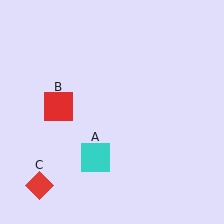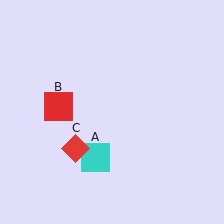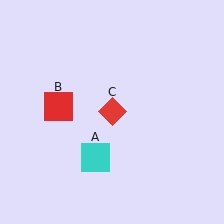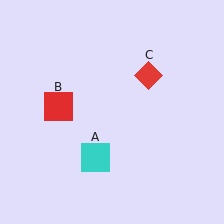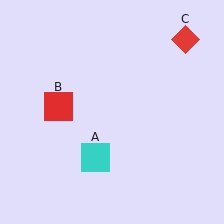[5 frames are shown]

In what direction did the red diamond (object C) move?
The red diamond (object C) moved up and to the right.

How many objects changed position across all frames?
1 object changed position: red diamond (object C).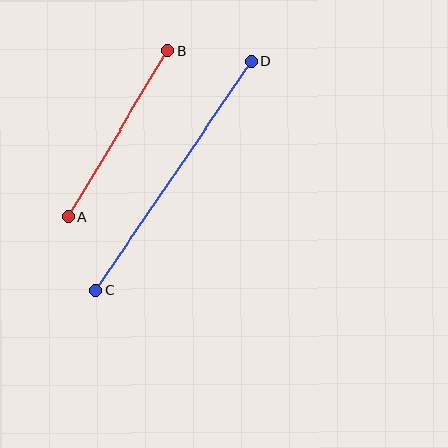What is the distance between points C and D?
The distance is approximately 277 pixels.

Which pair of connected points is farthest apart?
Points C and D are farthest apart.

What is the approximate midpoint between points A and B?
The midpoint is at approximately (118, 134) pixels.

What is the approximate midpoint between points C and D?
The midpoint is at approximately (174, 176) pixels.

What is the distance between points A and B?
The distance is approximately 193 pixels.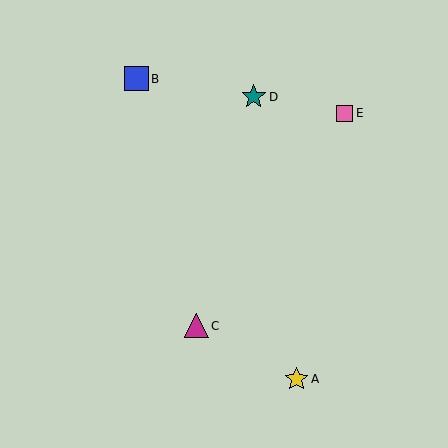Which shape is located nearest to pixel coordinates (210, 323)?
The magenta triangle (labeled C) at (196, 326) is nearest to that location.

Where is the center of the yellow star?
The center of the yellow star is at (297, 379).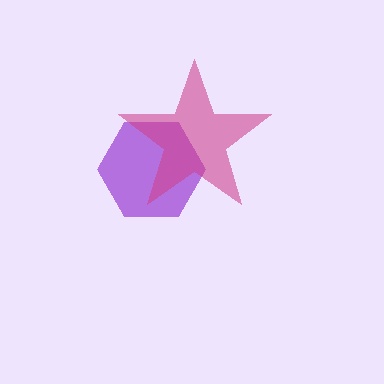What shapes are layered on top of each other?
The layered shapes are: a purple hexagon, a magenta star.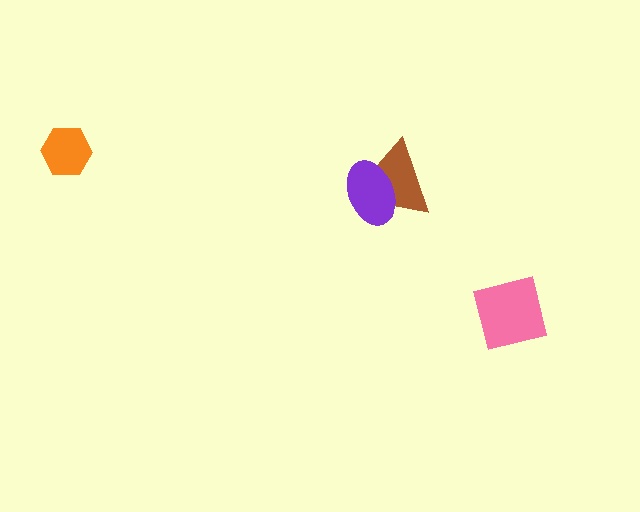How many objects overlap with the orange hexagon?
0 objects overlap with the orange hexagon.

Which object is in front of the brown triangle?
The purple ellipse is in front of the brown triangle.